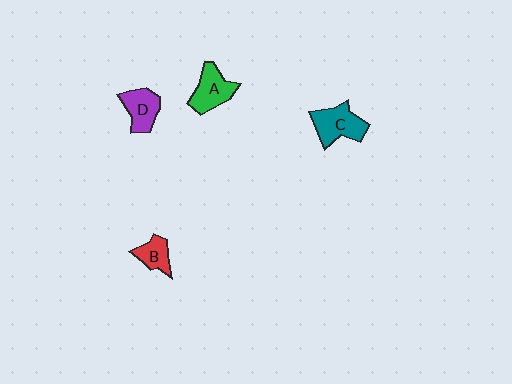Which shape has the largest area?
Shape C (teal).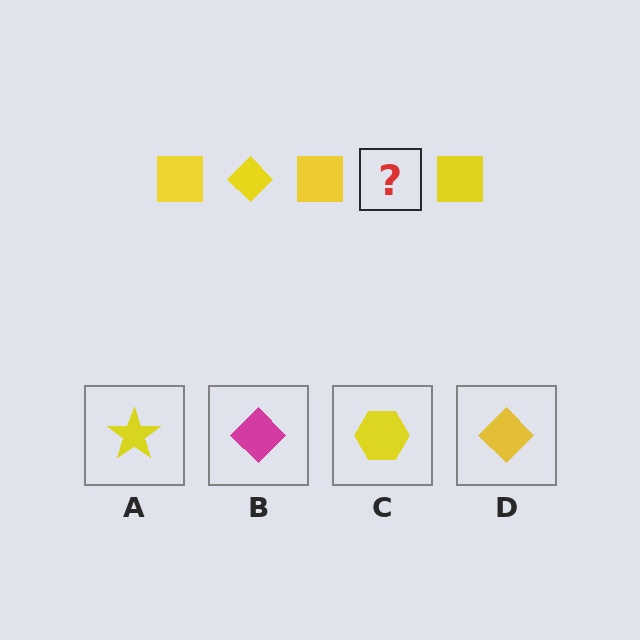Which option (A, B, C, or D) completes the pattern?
D.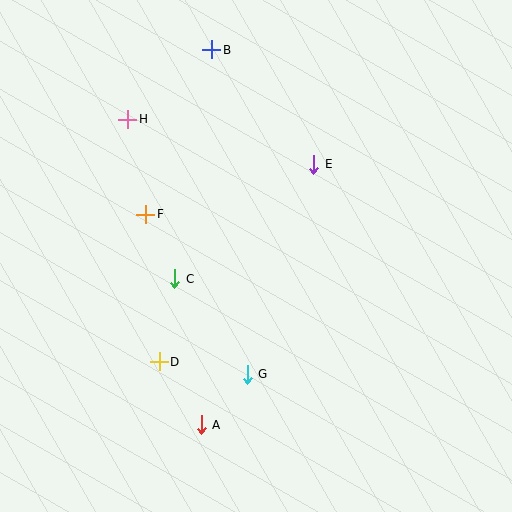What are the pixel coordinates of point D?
Point D is at (159, 362).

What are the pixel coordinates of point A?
Point A is at (201, 425).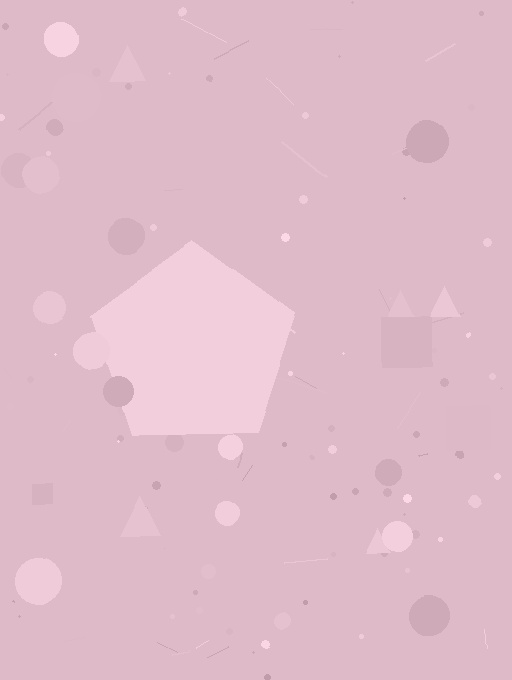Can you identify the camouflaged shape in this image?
The camouflaged shape is a pentagon.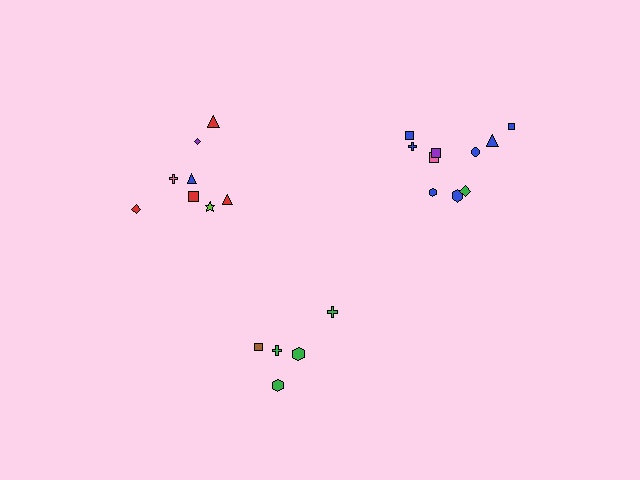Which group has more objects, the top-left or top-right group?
The top-right group.